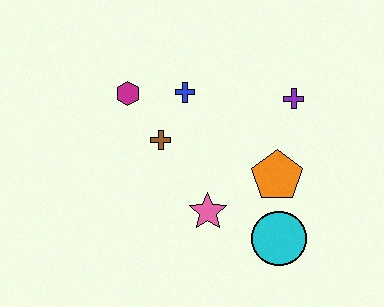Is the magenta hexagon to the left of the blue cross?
Yes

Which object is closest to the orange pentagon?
The cyan circle is closest to the orange pentagon.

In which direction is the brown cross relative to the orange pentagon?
The brown cross is to the left of the orange pentagon.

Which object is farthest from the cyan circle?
The magenta hexagon is farthest from the cyan circle.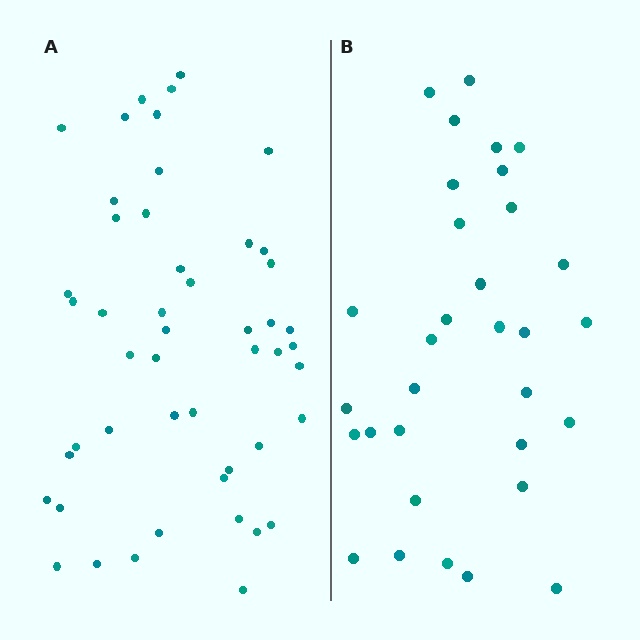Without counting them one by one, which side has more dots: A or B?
Region A (the left region) has more dots.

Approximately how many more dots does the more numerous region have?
Region A has approximately 15 more dots than region B.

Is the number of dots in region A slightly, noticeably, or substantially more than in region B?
Region A has substantially more. The ratio is roughly 1.5 to 1.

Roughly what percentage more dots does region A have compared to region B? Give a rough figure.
About 55% more.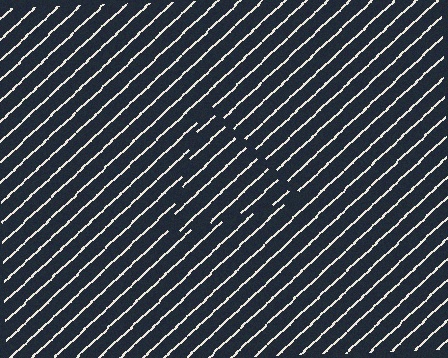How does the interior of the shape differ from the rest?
The interior of the shape contains the same grating, shifted by half a period — the contour is defined by the phase discontinuity where line-ends from the inner and outer gratings abut.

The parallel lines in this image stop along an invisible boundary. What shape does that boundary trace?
An illusory triangle. The interior of the shape contains the same grating, shifted by half a period — the contour is defined by the phase discontinuity where line-ends from the inner and outer gratings abut.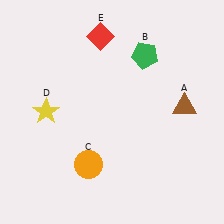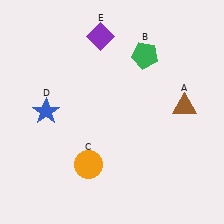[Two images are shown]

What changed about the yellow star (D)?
In Image 1, D is yellow. In Image 2, it changed to blue.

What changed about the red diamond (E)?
In Image 1, E is red. In Image 2, it changed to purple.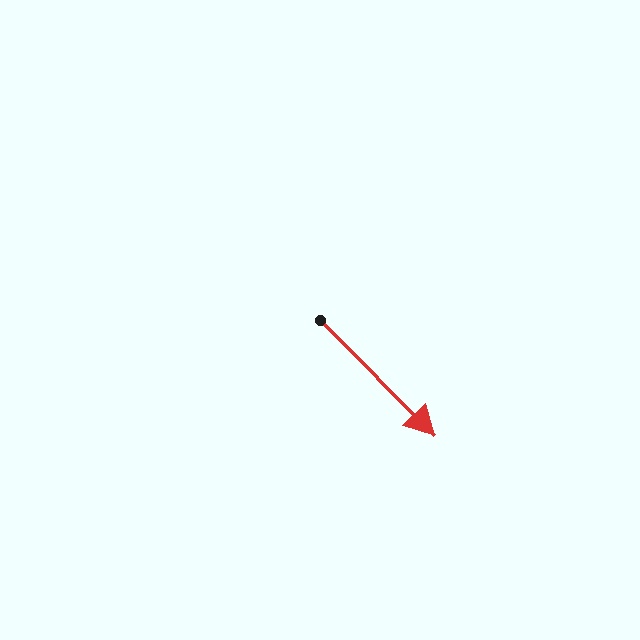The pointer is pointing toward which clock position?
Roughly 5 o'clock.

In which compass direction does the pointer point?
Southeast.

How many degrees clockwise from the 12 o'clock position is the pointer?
Approximately 135 degrees.